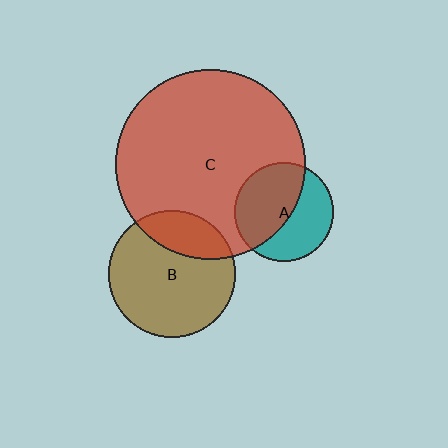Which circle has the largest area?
Circle C (red).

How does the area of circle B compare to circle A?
Approximately 1.6 times.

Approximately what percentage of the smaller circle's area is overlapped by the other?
Approximately 55%.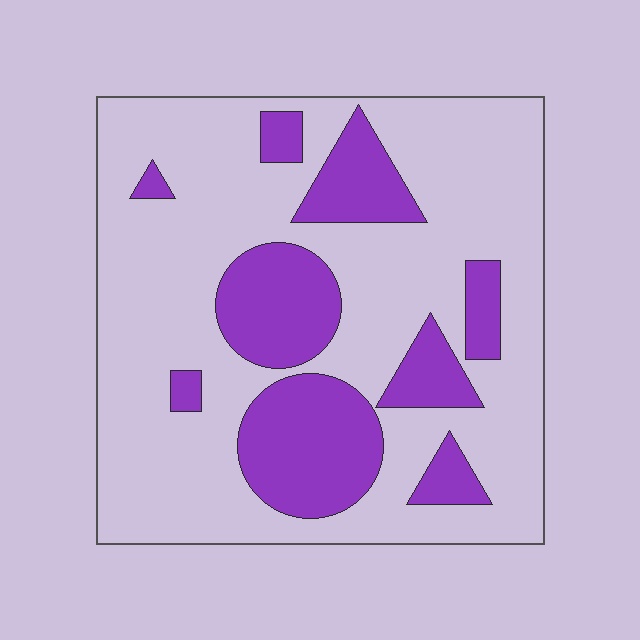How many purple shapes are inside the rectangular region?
9.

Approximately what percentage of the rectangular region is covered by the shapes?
Approximately 25%.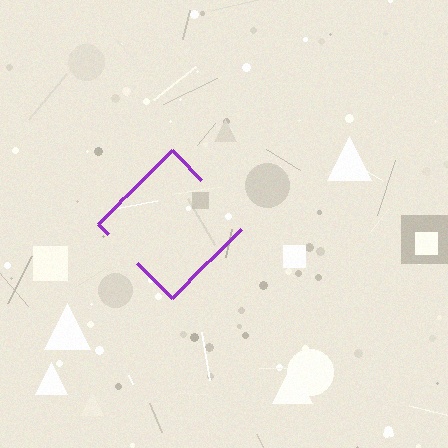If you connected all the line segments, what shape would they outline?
They would outline a diamond.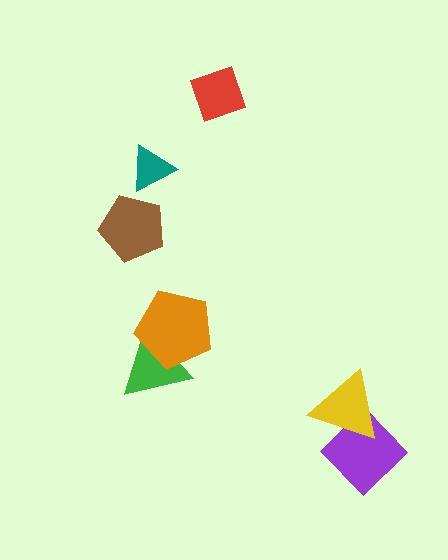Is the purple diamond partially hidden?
Yes, it is partially covered by another shape.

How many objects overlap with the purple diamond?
1 object overlaps with the purple diamond.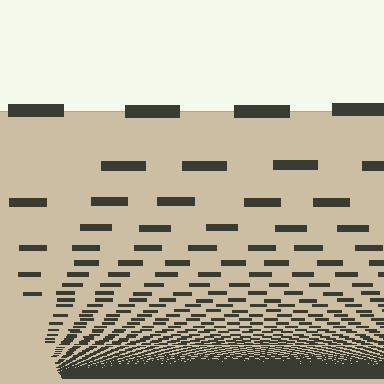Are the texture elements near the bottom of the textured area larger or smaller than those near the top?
Smaller. The gradient is inverted — elements near the bottom are smaller and denser.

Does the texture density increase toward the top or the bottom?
Density increases toward the bottom.